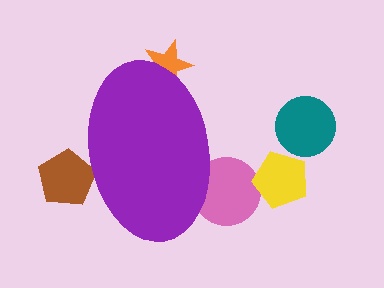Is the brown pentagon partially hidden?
Yes, the brown pentagon is partially hidden behind the purple ellipse.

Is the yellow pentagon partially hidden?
No, the yellow pentagon is fully visible.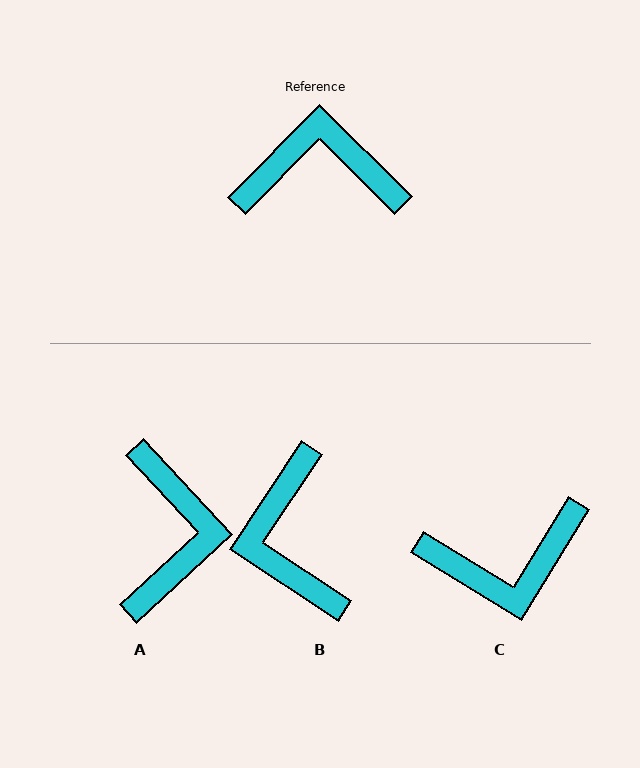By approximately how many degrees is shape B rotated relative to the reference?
Approximately 101 degrees counter-clockwise.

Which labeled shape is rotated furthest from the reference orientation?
C, about 167 degrees away.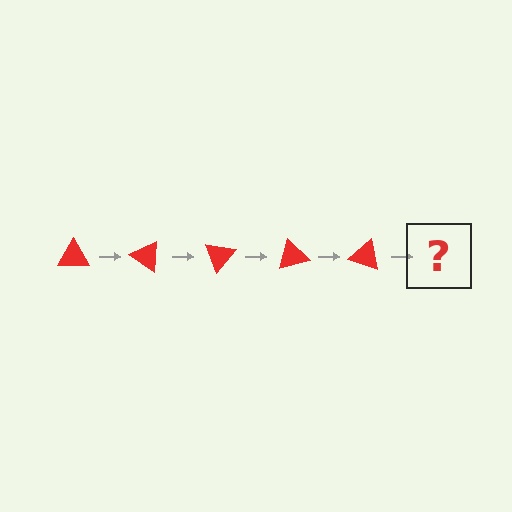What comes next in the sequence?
The next element should be a red triangle rotated 175 degrees.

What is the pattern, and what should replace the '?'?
The pattern is that the triangle rotates 35 degrees each step. The '?' should be a red triangle rotated 175 degrees.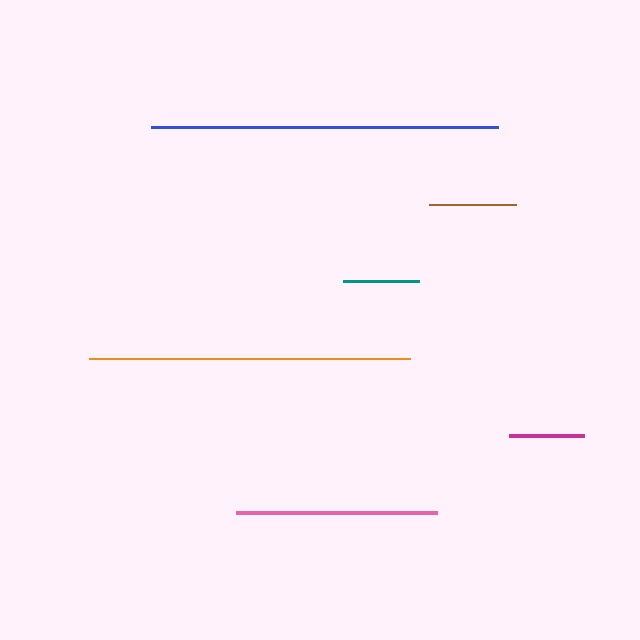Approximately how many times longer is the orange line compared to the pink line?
The orange line is approximately 1.6 times the length of the pink line.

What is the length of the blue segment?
The blue segment is approximately 346 pixels long.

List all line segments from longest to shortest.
From longest to shortest: blue, orange, pink, brown, teal, magenta.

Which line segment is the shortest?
The magenta line is the shortest at approximately 75 pixels.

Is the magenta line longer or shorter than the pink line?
The pink line is longer than the magenta line.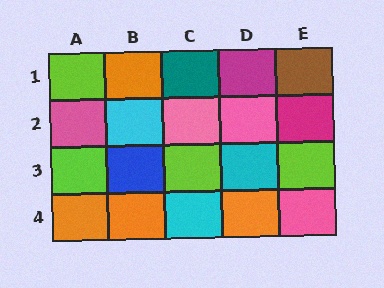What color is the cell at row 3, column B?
Blue.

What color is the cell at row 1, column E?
Brown.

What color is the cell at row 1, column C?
Teal.